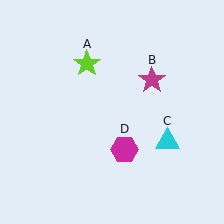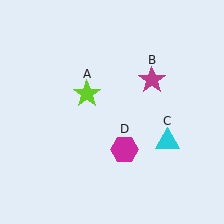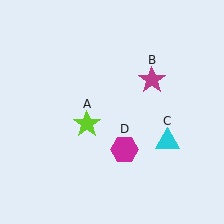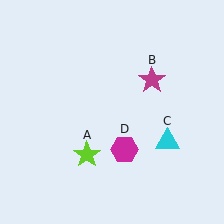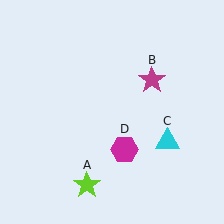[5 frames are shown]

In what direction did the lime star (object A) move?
The lime star (object A) moved down.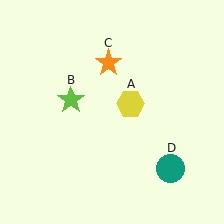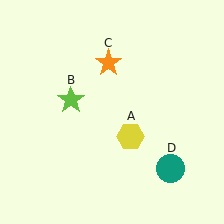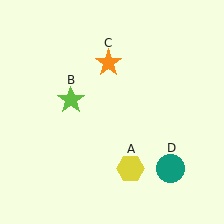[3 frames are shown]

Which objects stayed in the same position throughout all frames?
Lime star (object B) and orange star (object C) and teal circle (object D) remained stationary.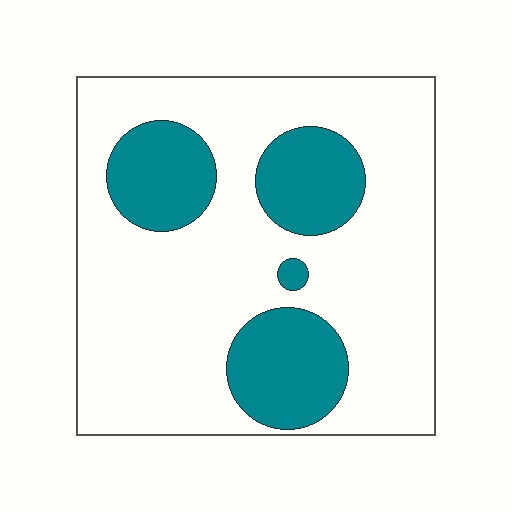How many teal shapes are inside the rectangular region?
4.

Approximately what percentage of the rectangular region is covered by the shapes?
Approximately 25%.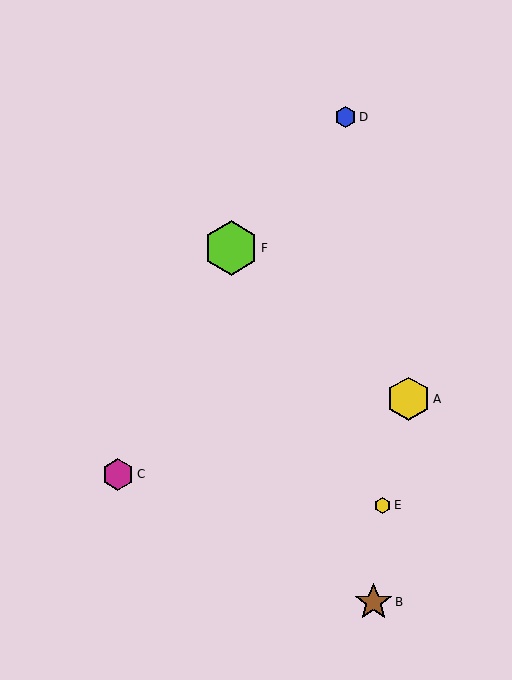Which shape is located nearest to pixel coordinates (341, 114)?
The blue hexagon (labeled D) at (345, 117) is nearest to that location.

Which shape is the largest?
The lime hexagon (labeled F) is the largest.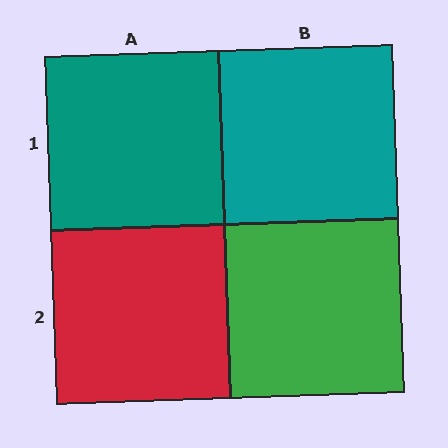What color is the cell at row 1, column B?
Teal.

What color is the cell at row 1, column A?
Teal.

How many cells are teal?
2 cells are teal.